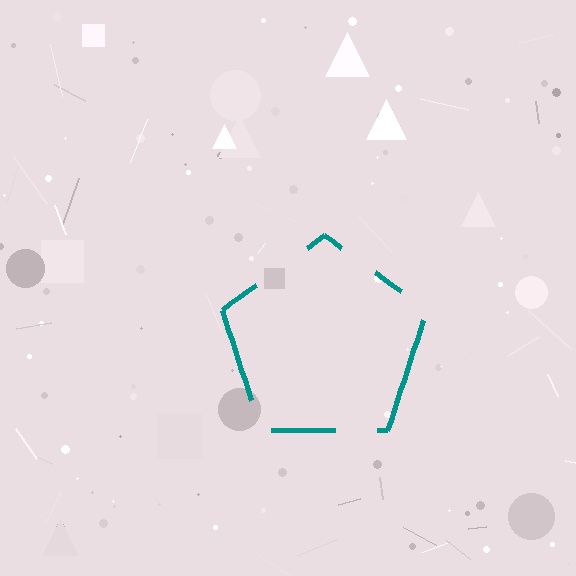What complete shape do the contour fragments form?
The contour fragments form a pentagon.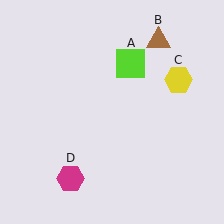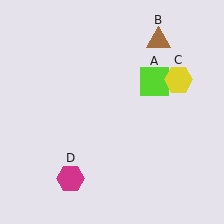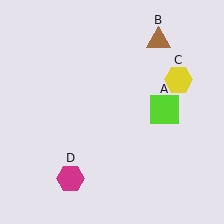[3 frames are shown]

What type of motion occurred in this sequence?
The lime square (object A) rotated clockwise around the center of the scene.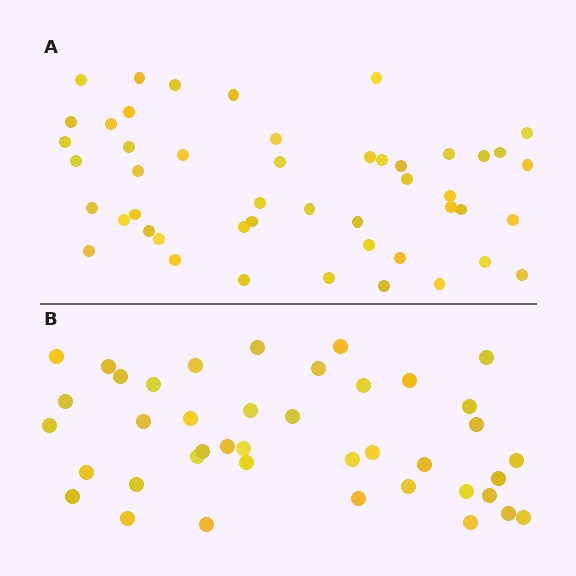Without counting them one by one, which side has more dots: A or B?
Region A (the top region) has more dots.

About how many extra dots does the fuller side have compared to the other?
Region A has roughly 8 or so more dots than region B.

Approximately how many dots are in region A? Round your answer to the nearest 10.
About 50 dots. (The exact count is 48, which rounds to 50.)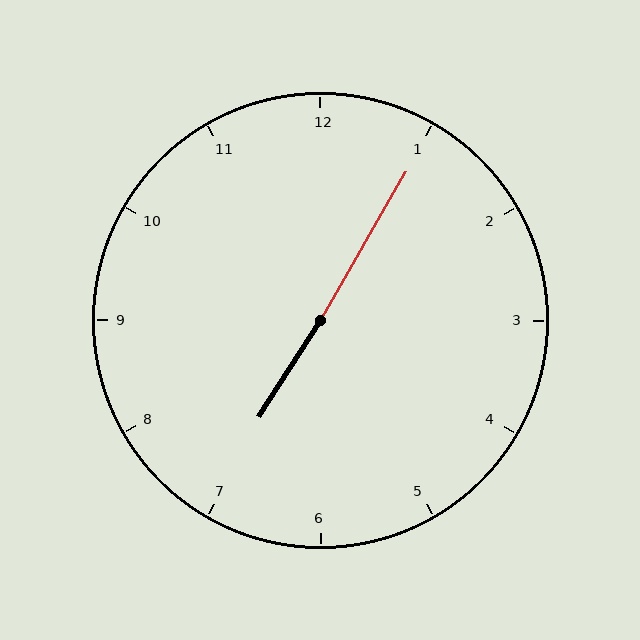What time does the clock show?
7:05.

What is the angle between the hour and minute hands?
Approximately 178 degrees.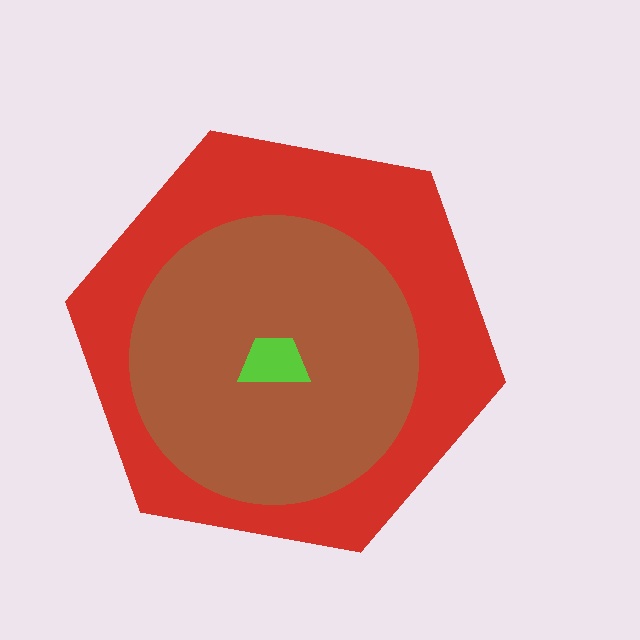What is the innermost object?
The lime trapezoid.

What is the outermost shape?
The red hexagon.